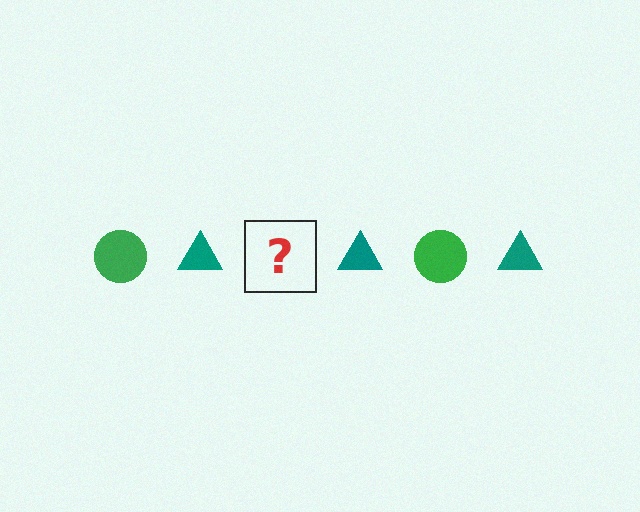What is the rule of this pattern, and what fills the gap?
The rule is that the pattern alternates between green circle and teal triangle. The gap should be filled with a green circle.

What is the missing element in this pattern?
The missing element is a green circle.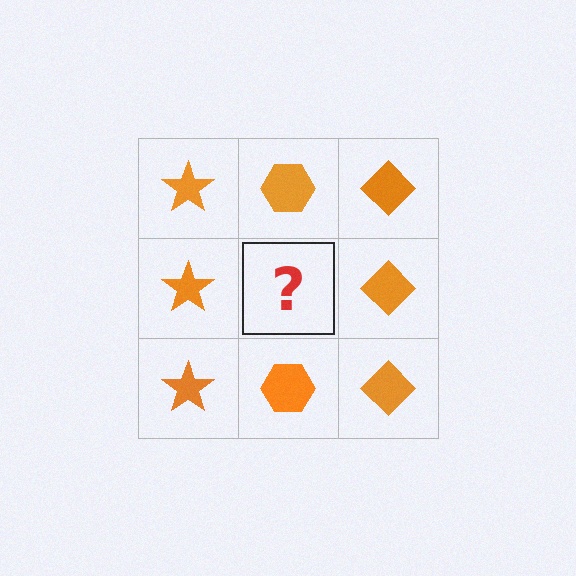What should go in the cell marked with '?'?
The missing cell should contain an orange hexagon.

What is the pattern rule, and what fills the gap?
The rule is that each column has a consistent shape. The gap should be filled with an orange hexagon.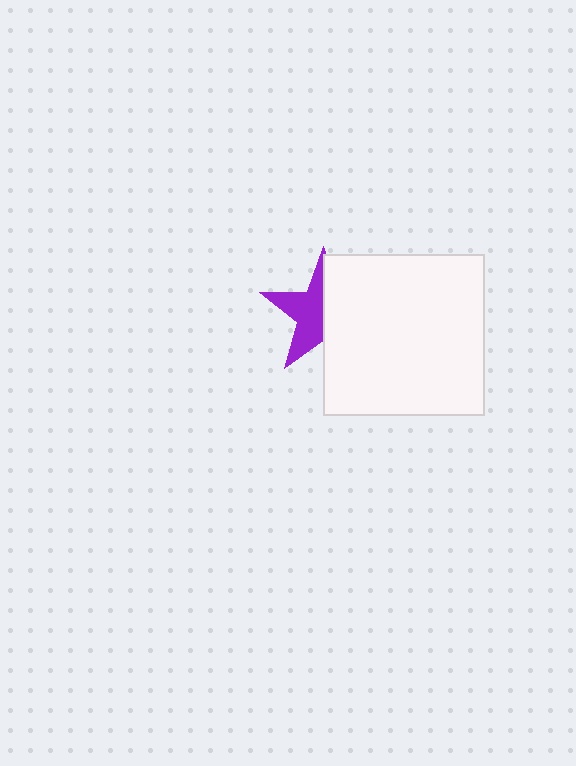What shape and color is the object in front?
The object in front is a white square.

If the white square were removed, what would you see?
You would see the complete purple star.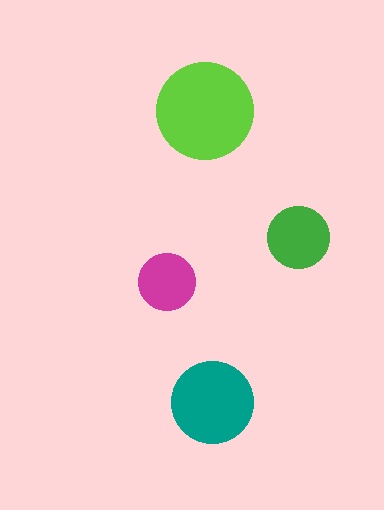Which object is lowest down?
The teal circle is bottommost.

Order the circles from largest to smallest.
the lime one, the teal one, the green one, the magenta one.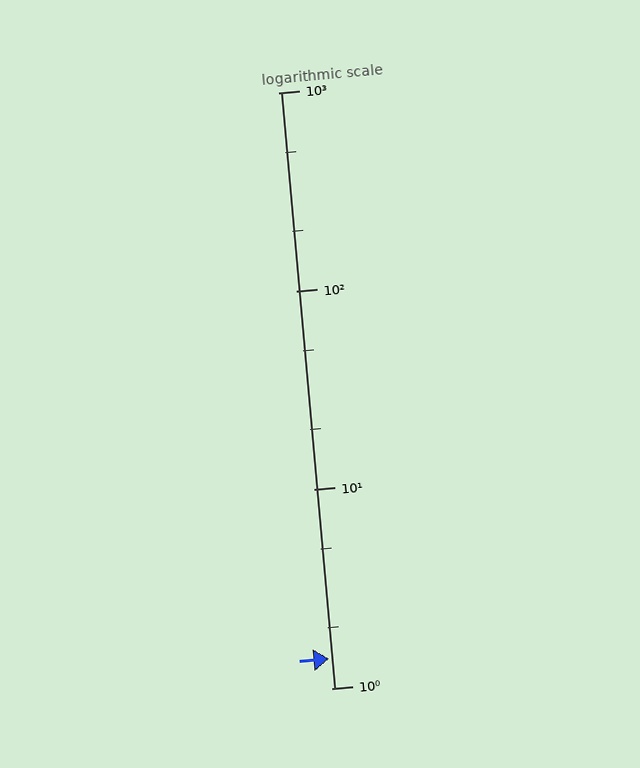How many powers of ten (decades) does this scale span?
The scale spans 3 decades, from 1 to 1000.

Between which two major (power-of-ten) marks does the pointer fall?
The pointer is between 1 and 10.